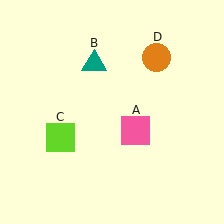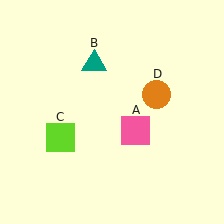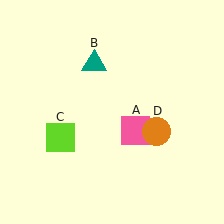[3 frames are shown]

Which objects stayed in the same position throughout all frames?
Pink square (object A) and teal triangle (object B) and lime square (object C) remained stationary.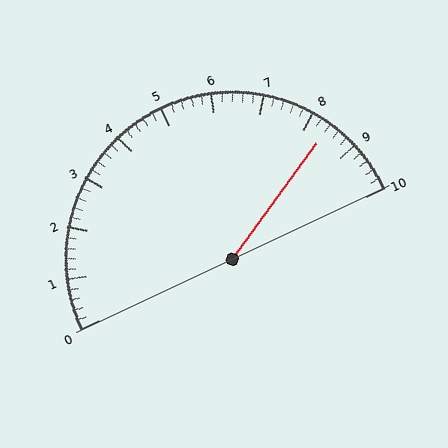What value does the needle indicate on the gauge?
The needle indicates approximately 8.4.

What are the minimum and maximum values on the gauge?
The gauge ranges from 0 to 10.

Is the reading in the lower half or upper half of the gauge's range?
The reading is in the upper half of the range (0 to 10).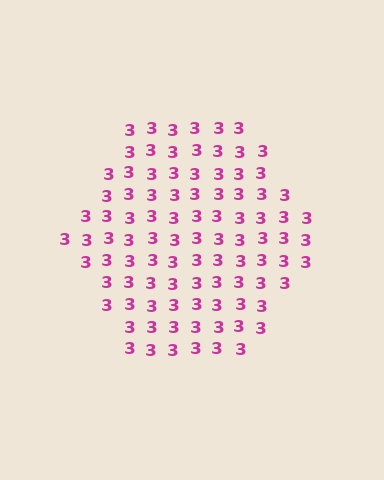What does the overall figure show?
The overall figure shows a hexagon.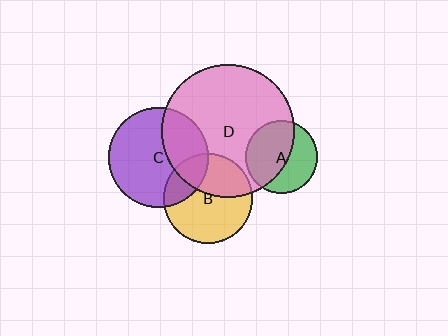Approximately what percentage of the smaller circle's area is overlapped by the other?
Approximately 25%.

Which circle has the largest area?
Circle D (pink).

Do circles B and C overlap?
Yes.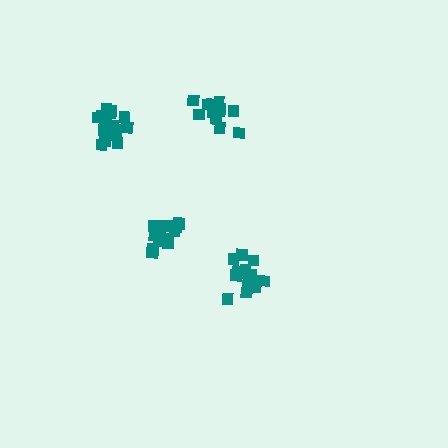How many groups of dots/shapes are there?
There are 4 groups.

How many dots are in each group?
Group 1: 19 dots, Group 2: 16 dots, Group 3: 17 dots, Group 4: 13 dots (65 total).